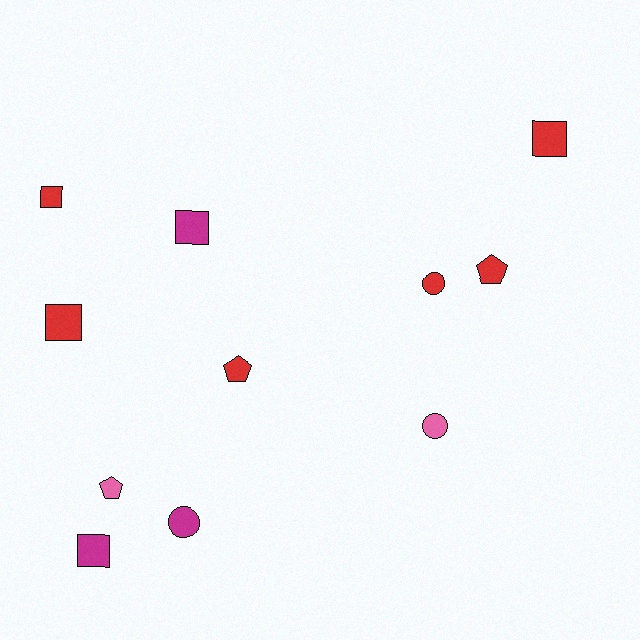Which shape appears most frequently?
Square, with 5 objects.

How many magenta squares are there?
There are 2 magenta squares.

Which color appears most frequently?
Red, with 6 objects.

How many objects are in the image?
There are 11 objects.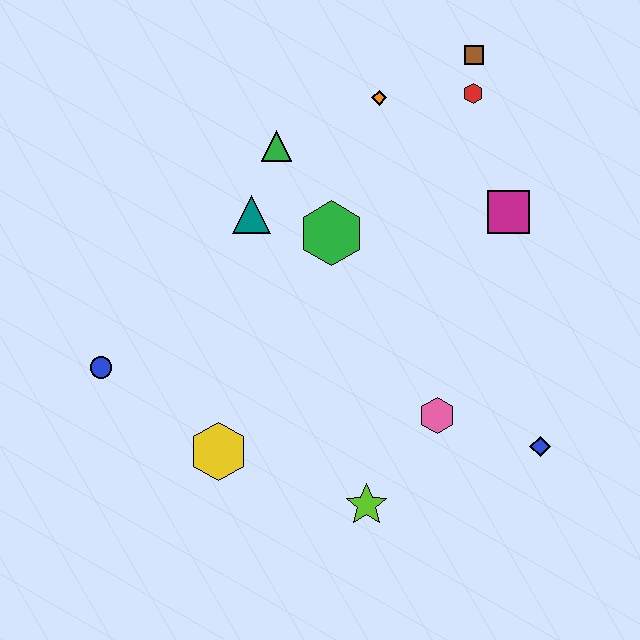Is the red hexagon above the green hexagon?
Yes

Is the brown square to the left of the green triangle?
No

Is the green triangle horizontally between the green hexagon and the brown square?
No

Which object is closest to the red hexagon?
The brown square is closest to the red hexagon.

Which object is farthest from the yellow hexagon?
The brown square is farthest from the yellow hexagon.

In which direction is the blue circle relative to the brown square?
The blue circle is to the left of the brown square.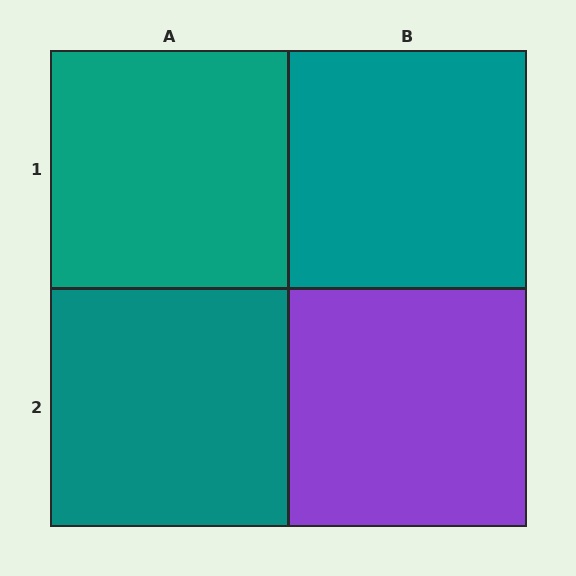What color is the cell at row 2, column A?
Teal.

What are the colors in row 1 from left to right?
Teal, teal.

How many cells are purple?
1 cell is purple.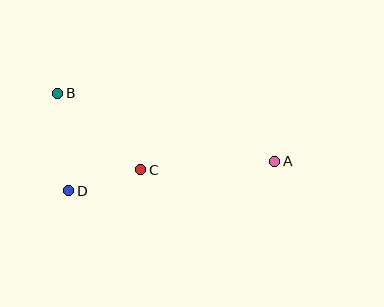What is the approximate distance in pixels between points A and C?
The distance between A and C is approximately 134 pixels.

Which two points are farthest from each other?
Points A and B are farthest from each other.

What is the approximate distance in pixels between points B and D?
The distance between B and D is approximately 98 pixels.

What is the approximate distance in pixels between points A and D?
The distance between A and D is approximately 208 pixels.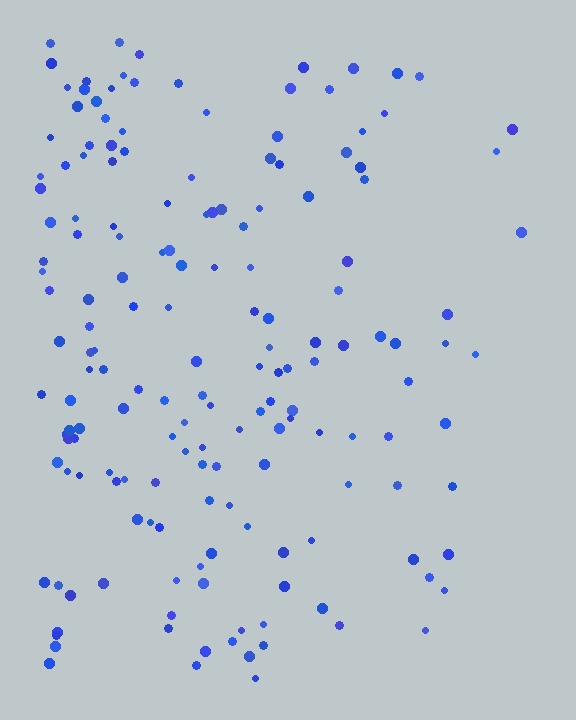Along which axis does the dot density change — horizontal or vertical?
Horizontal.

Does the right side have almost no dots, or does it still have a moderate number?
Still a moderate number, just noticeably fewer than the left.